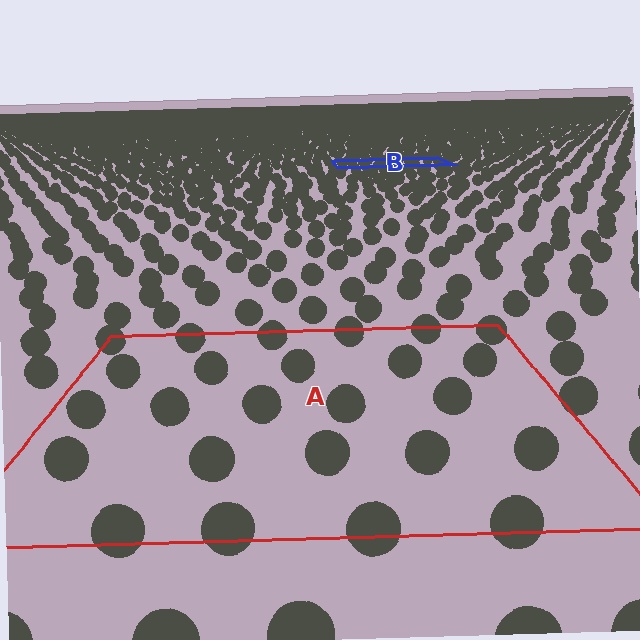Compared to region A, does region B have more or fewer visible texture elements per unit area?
Region B has more texture elements per unit area — they are packed more densely because it is farther away.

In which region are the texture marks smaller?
The texture marks are smaller in region B, because it is farther away.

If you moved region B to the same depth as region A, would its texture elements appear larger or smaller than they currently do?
They would appear larger. At a closer depth, the same texture elements are projected at a bigger on-screen size.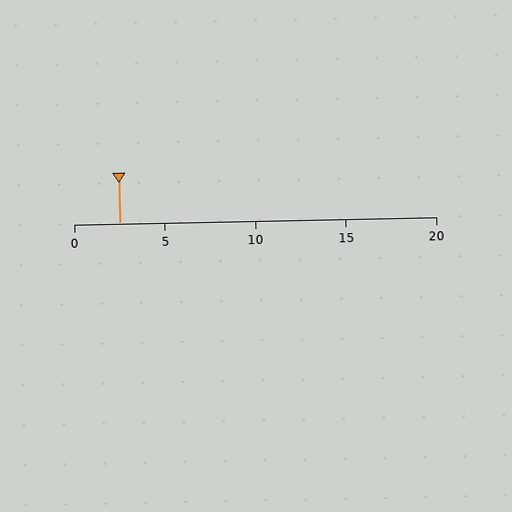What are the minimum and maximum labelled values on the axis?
The axis runs from 0 to 20.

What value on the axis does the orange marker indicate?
The marker indicates approximately 2.5.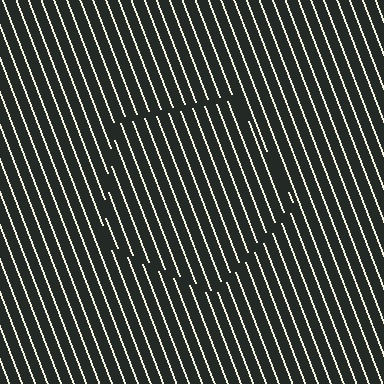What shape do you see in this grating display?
An illusory pentagon. The interior of the shape contains the same grating, shifted by half a period — the contour is defined by the phase discontinuity where line-ends from the inner and outer gratings abut.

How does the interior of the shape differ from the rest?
The interior of the shape contains the same grating, shifted by half a period — the contour is defined by the phase discontinuity where line-ends from the inner and outer gratings abut.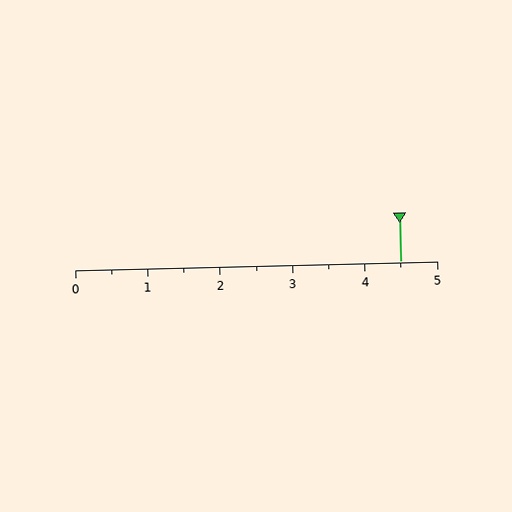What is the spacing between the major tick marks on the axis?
The major ticks are spaced 1 apart.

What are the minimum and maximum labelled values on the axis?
The axis runs from 0 to 5.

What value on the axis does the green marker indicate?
The marker indicates approximately 4.5.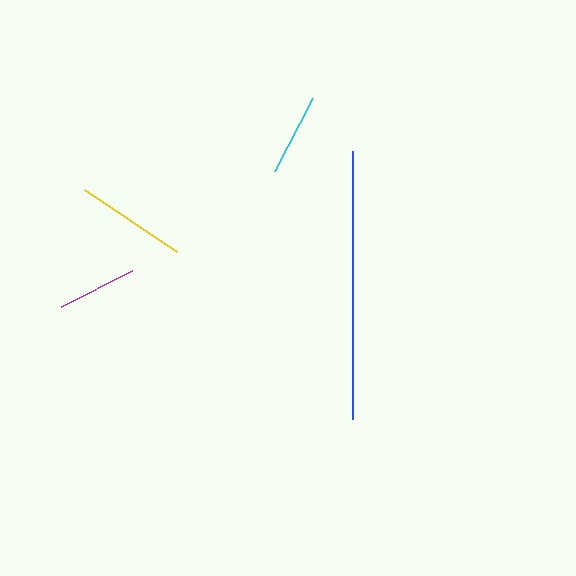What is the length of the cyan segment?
The cyan segment is approximately 82 pixels long.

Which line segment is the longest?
The blue line is the longest at approximately 269 pixels.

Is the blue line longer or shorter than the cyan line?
The blue line is longer than the cyan line.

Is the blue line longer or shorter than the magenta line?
The blue line is longer than the magenta line.